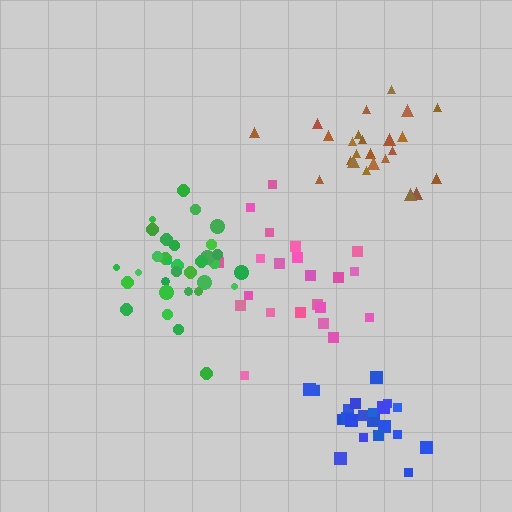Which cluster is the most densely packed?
Blue.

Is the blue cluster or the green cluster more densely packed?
Blue.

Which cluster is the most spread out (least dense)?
Pink.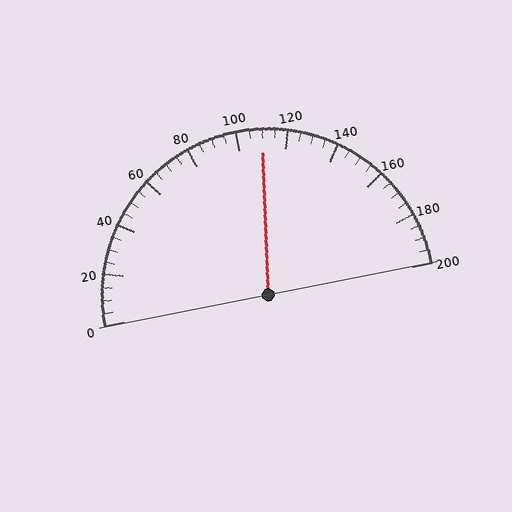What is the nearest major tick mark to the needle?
The nearest major tick mark is 120.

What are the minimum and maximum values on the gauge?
The gauge ranges from 0 to 200.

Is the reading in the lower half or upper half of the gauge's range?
The reading is in the upper half of the range (0 to 200).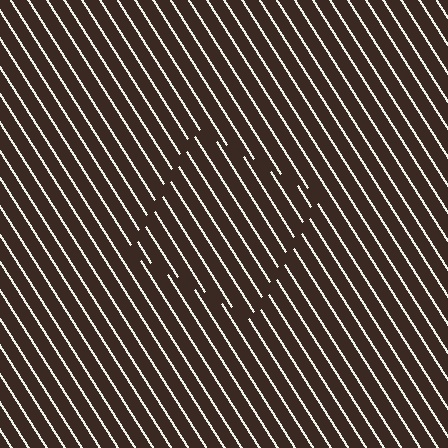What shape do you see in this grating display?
An illusory square. The interior of the shape contains the same grating, shifted by half a period — the contour is defined by the phase discontinuity where line-ends from the inner and outer gratings abut.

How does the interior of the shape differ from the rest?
The interior of the shape contains the same grating, shifted by half a period — the contour is defined by the phase discontinuity where line-ends from the inner and outer gratings abut.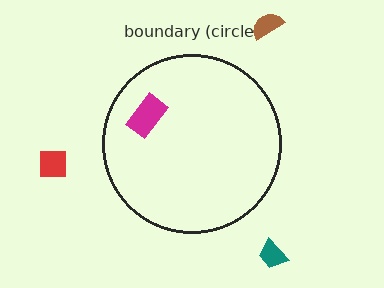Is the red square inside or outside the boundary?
Outside.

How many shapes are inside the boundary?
1 inside, 3 outside.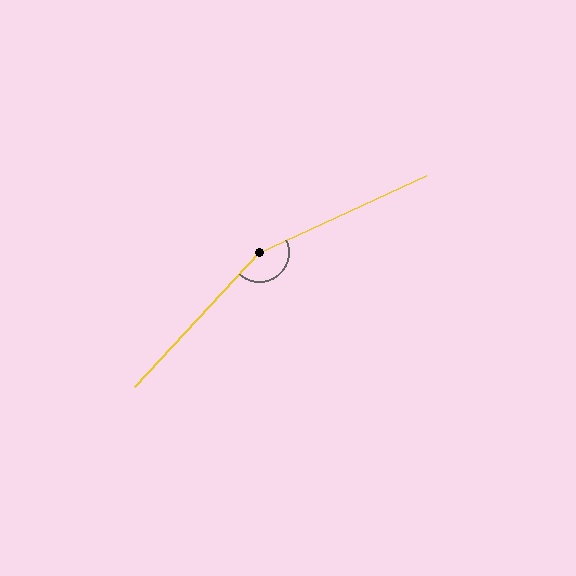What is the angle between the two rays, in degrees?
Approximately 157 degrees.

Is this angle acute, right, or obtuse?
It is obtuse.